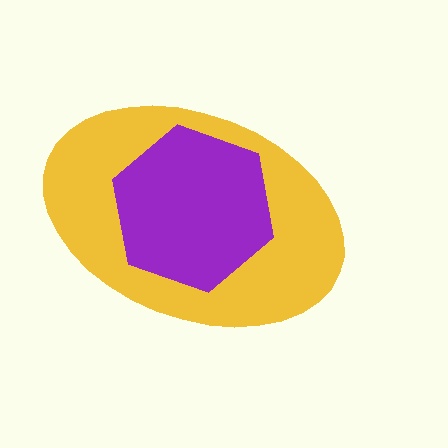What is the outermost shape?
The yellow ellipse.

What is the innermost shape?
The purple hexagon.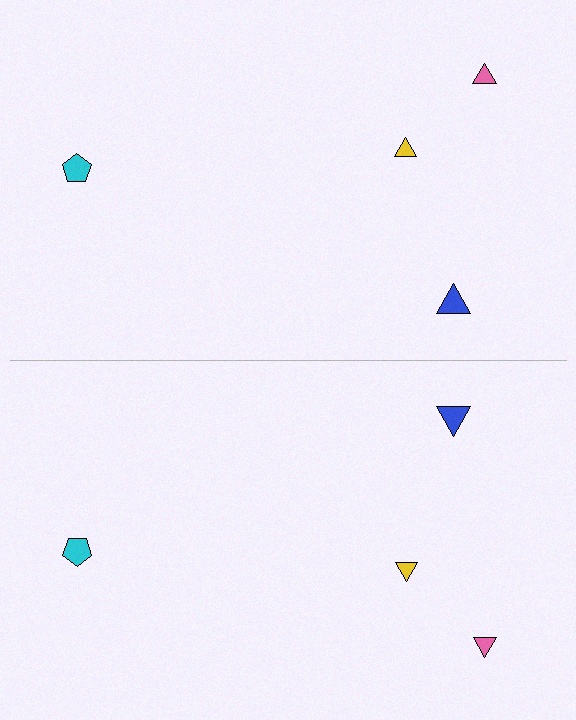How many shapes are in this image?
There are 8 shapes in this image.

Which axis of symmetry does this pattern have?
The pattern has a horizontal axis of symmetry running through the center of the image.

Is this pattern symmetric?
Yes, this pattern has bilateral (reflection) symmetry.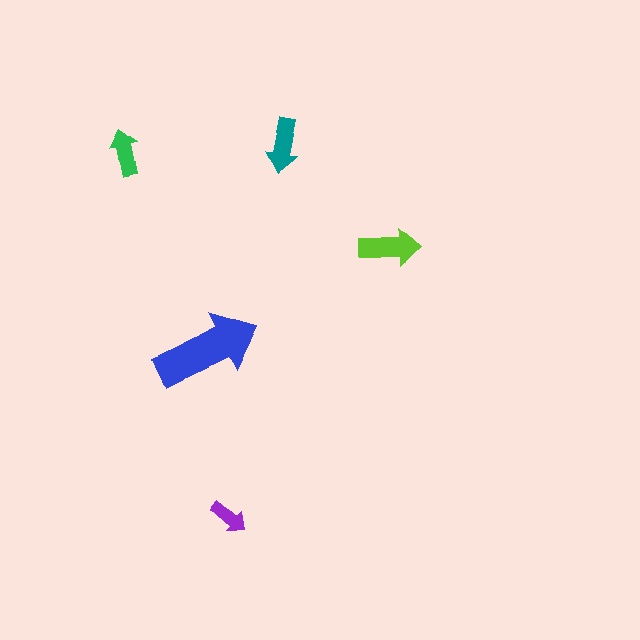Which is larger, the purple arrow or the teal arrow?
The teal one.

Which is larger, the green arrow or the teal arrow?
The teal one.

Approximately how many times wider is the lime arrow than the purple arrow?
About 1.5 times wider.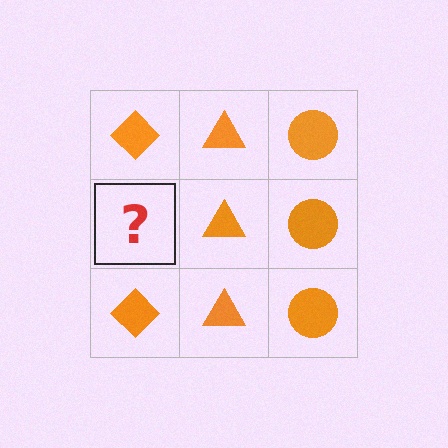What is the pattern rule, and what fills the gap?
The rule is that each column has a consistent shape. The gap should be filled with an orange diamond.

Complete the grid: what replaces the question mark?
The question mark should be replaced with an orange diamond.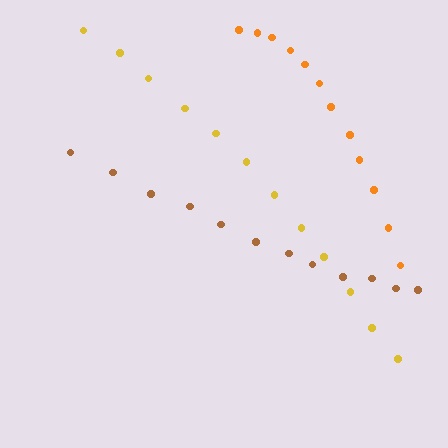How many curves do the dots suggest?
There are 3 distinct paths.